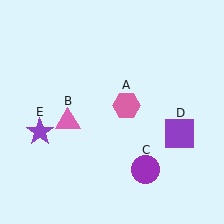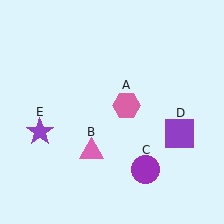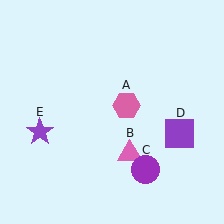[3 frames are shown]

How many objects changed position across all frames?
1 object changed position: pink triangle (object B).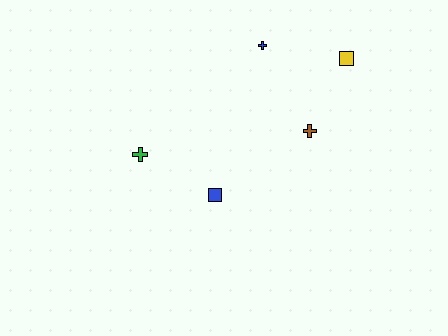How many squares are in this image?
There are 2 squares.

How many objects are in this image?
There are 5 objects.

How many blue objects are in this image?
There are 2 blue objects.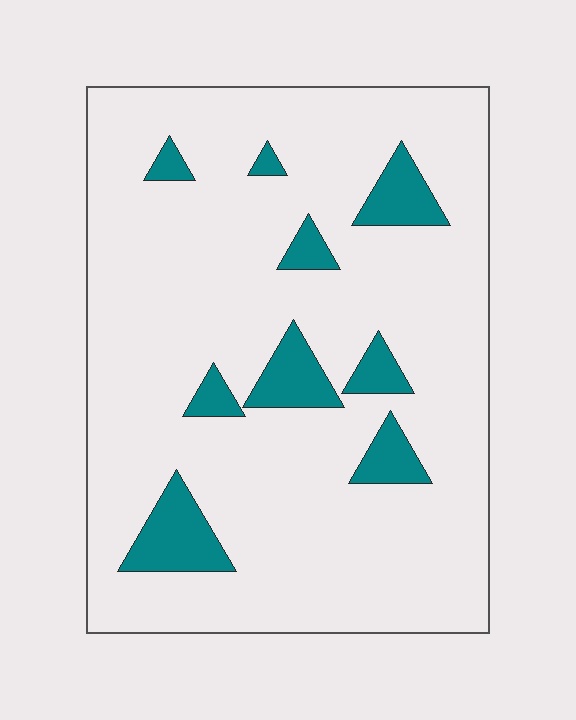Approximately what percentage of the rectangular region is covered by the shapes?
Approximately 10%.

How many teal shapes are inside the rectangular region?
9.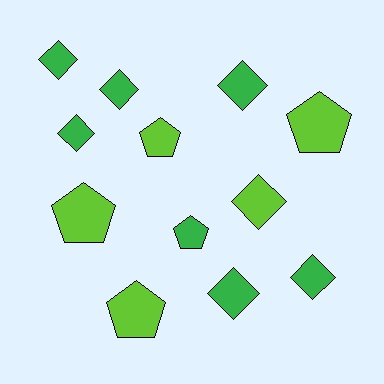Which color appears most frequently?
Green, with 7 objects.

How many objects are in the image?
There are 12 objects.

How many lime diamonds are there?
There is 1 lime diamond.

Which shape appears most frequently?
Diamond, with 7 objects.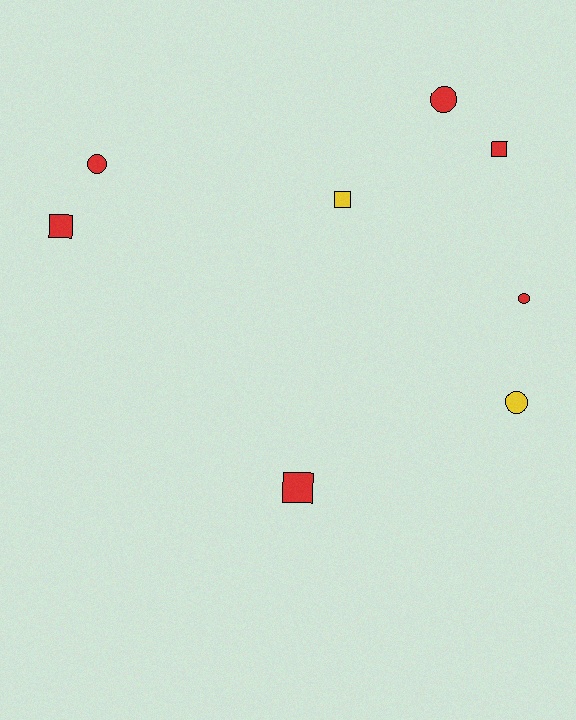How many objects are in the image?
There are 8 objects.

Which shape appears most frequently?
Square, with 4 objects.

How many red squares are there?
There are 3 red squares.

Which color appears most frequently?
Red, with 6 objects.